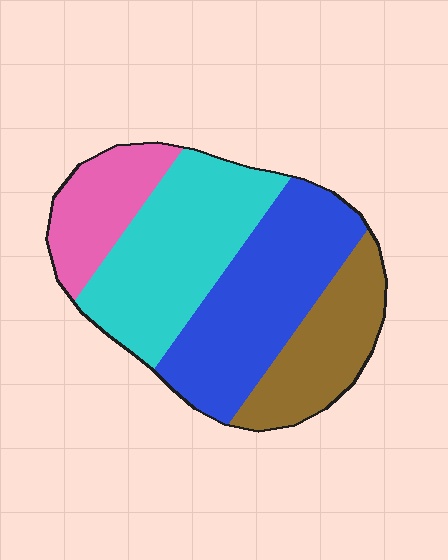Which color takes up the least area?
Pink, at roughly 15%.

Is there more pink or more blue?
Blue.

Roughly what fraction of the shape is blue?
Blue covers about 35% of the shape.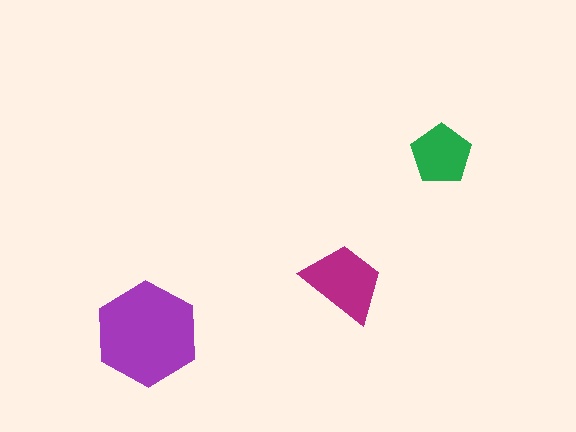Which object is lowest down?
The purple hexagon is bottommost.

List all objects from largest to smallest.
The purple hexagon, the magenta trapezoid, the green pentagon.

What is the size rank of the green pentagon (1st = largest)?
3rd.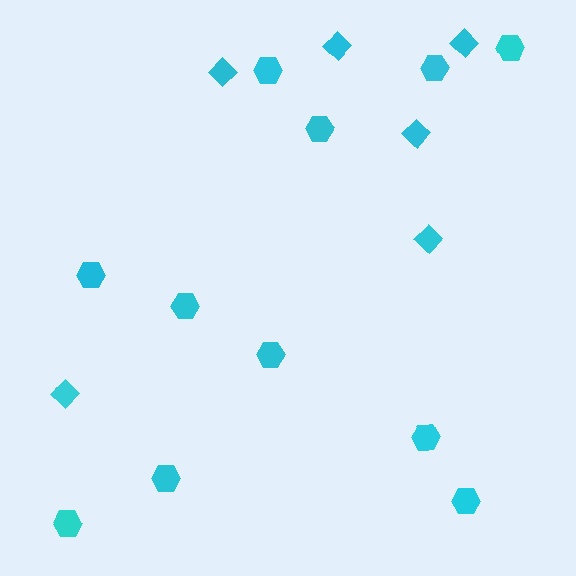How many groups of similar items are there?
There are 2 groups: one group of hexagons (11) and one group of diamonds (6).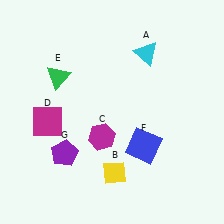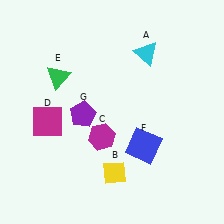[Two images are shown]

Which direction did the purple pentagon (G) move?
The purple pentagon (G) moved up.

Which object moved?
The purple pentagon (G) moved up.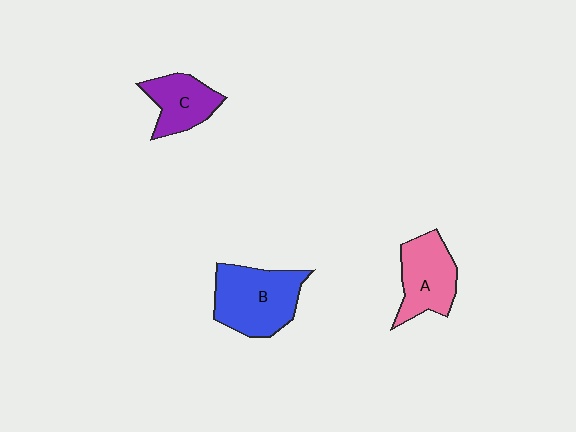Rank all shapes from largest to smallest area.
From largest to smallest: B (blue), A (pink), C (purple).